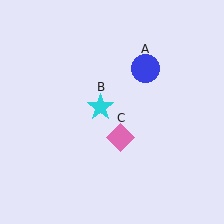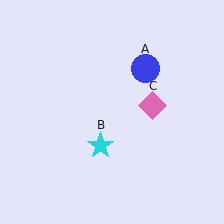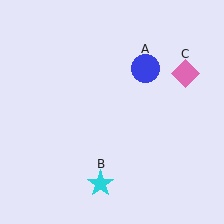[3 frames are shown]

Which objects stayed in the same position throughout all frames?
Blue circle (object A) remained stationary.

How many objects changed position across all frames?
2 objects changed position: cyan star (object B), pink diamond (object C).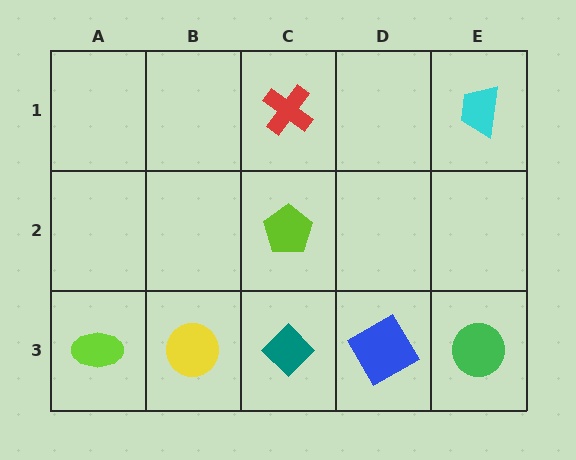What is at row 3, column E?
A green circle.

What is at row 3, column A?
A lime ellipse.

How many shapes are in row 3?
5 shapes.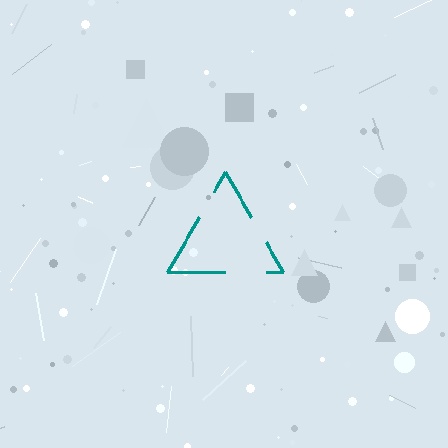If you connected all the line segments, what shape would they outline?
They would outline a triangle.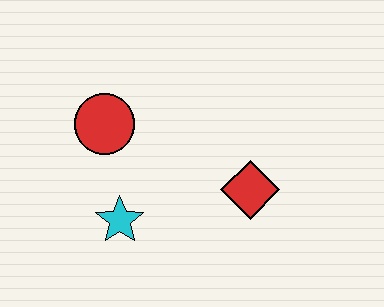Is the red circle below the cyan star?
No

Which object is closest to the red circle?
The cyan star is closest to the red circle.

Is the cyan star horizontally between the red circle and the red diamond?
Yes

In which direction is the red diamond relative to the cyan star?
The red diamond is to the right of the cyan star.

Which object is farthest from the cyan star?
The red diamond is farthest from the cyan star.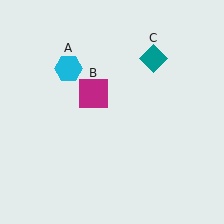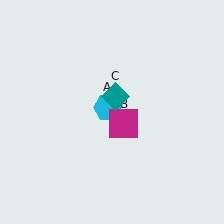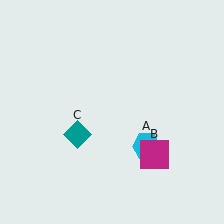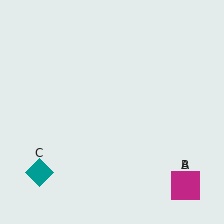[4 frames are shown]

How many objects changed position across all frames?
3 objects changed position: cyan hexagon (object A), magenta square (object B), teal diamond (object C).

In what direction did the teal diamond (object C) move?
The teal diamond (object C) moved down and to the left.